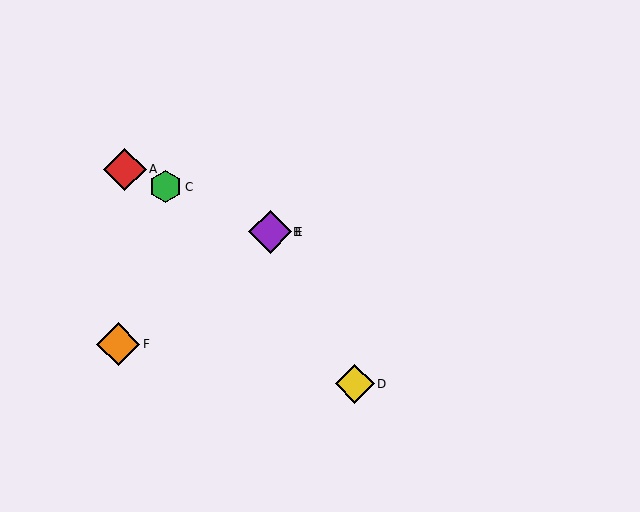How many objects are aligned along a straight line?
4 objects (A, B, C, E) are aligned along a straight line.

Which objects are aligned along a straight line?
Objects A, B, C, E are aligned along a straight line.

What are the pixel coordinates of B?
Object B is at (270, 232).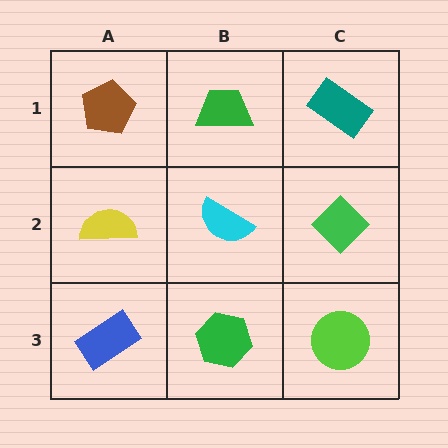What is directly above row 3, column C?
A green diamond.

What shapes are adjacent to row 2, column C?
A teal rectangle (row 1, column C), a lime circle (row 3, column C), a cyan semicircle (row 2, column B).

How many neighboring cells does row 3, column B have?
3.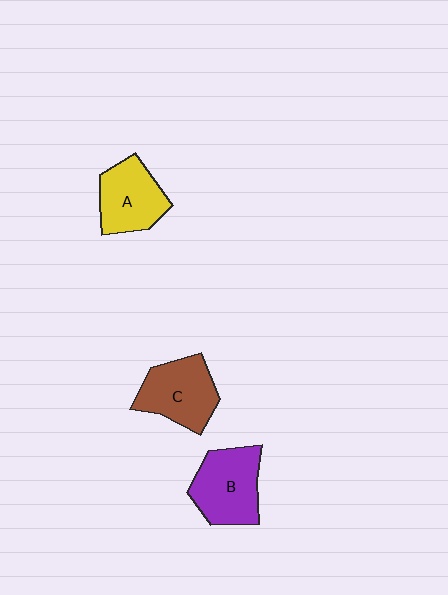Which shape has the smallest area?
Shape A (yellow).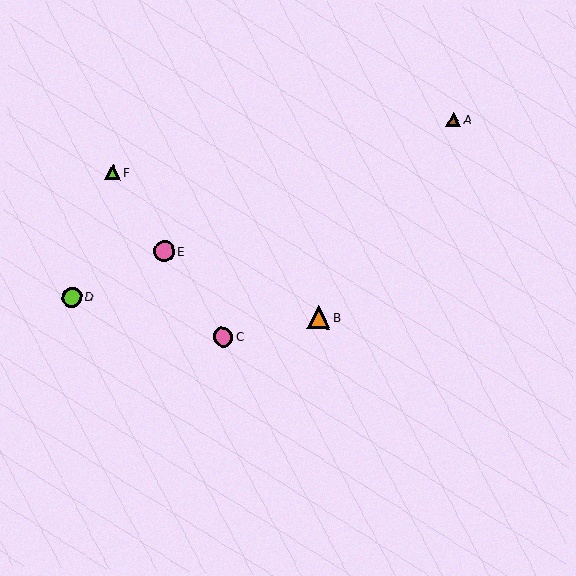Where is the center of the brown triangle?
The center of the brown triangle is at (453, 120).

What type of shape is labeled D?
Shape D is a lime circle.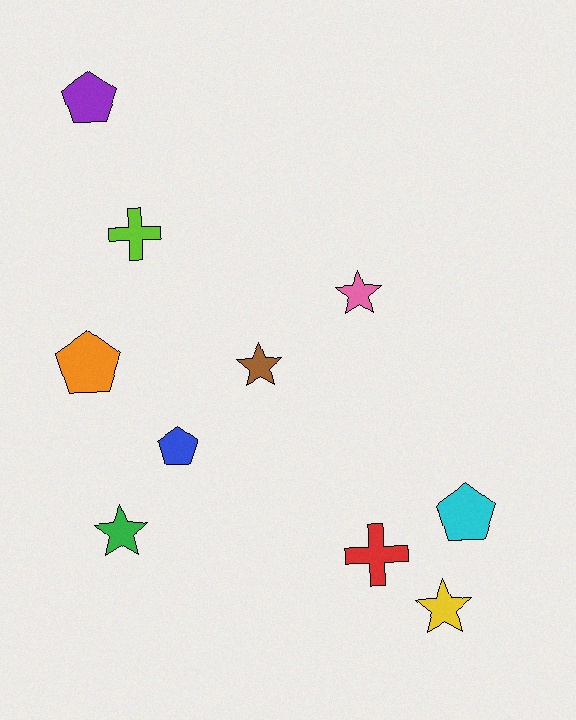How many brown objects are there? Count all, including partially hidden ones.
There is 1 brown object.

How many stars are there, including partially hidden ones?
There are 4 stars.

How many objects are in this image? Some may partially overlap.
There are 10 objects.